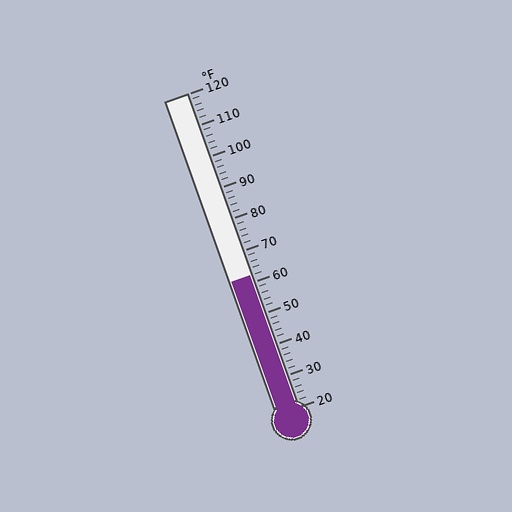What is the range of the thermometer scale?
The thermometer scale ranges from 20°F to 120°F.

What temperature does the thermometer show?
The thermometer shows approximately 62°F.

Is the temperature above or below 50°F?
The temperature is above 50°F.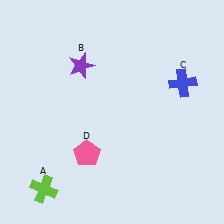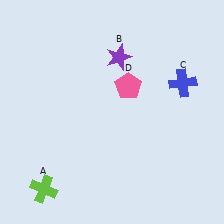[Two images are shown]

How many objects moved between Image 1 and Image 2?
2 objects moved between the two images.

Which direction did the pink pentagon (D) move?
The pink pentagon (D) moved up.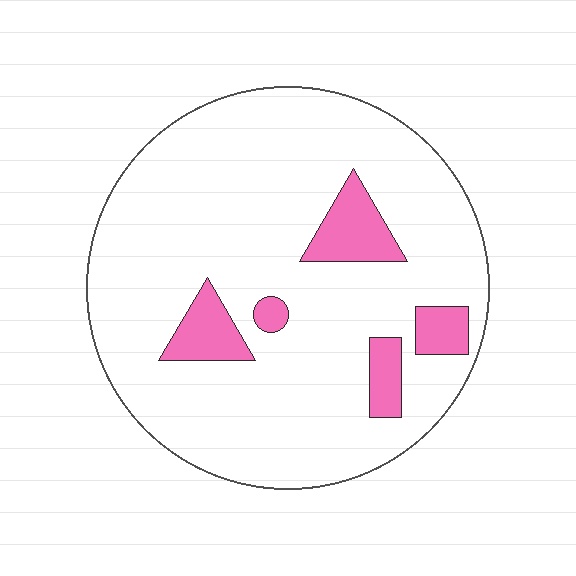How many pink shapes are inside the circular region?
5.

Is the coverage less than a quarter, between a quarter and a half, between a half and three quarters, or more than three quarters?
Less than a quarter.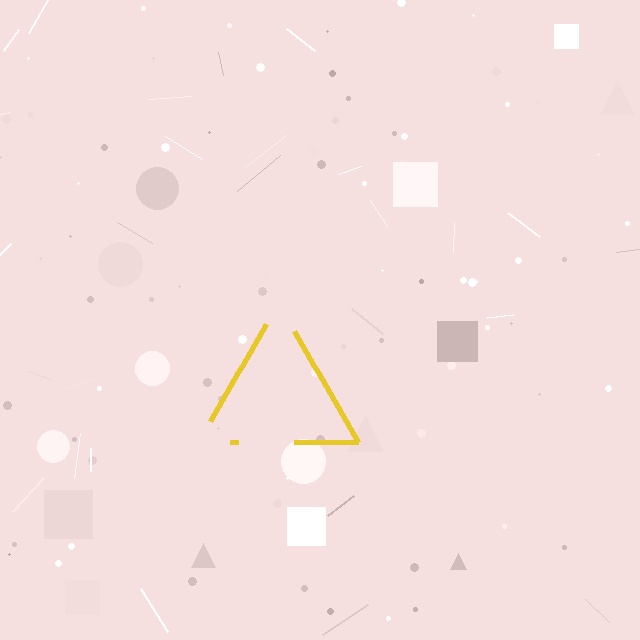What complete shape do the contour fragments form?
The contour fragments form a triangle.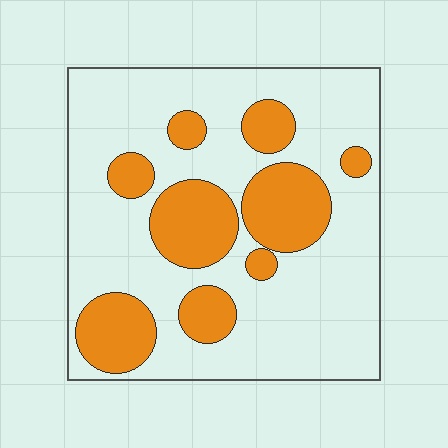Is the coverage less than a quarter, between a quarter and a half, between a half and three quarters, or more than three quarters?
Between a quarter and a half.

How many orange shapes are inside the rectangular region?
9.